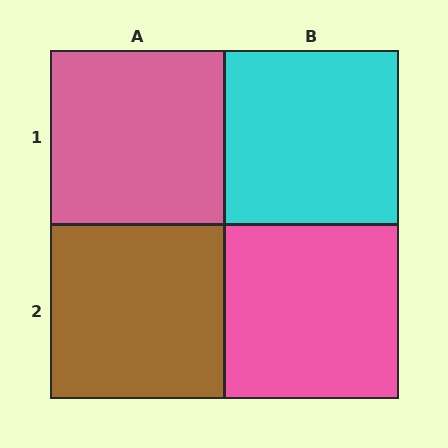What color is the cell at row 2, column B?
Pink.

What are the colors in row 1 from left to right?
Pink, cyan.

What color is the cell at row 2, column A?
Brown.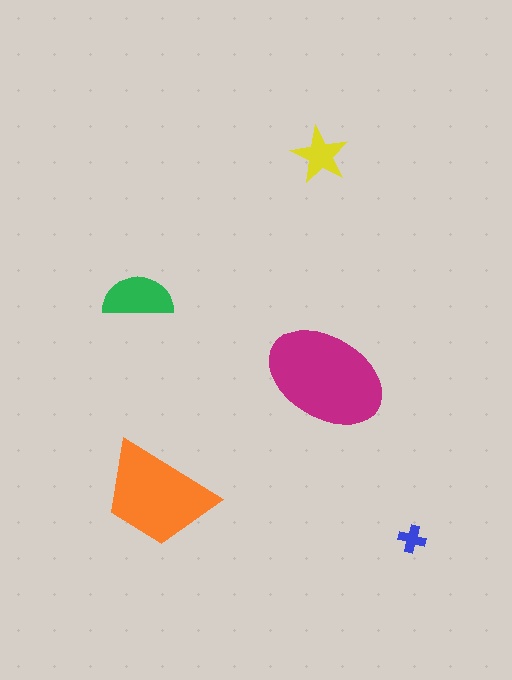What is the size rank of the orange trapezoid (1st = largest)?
2nd.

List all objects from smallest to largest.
The blue cross, the yellow star, the green semicircle, the orange trapezoid, the magenta ellipse.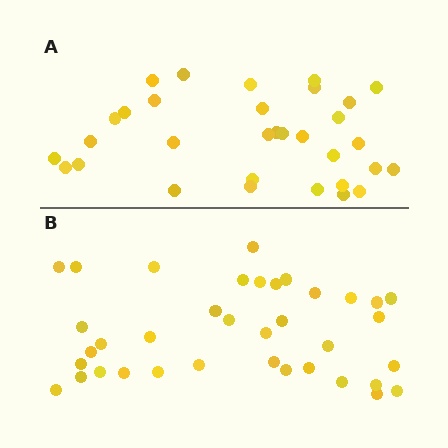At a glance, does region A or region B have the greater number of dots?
Region B (the bottom region) has more dots.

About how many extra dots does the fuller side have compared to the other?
Region B has about 5 more dots than region A.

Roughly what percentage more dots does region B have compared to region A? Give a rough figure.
About 15% more.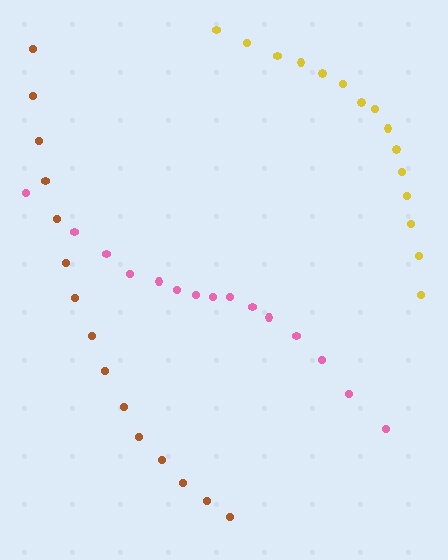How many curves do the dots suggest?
There are 3 distinct paths.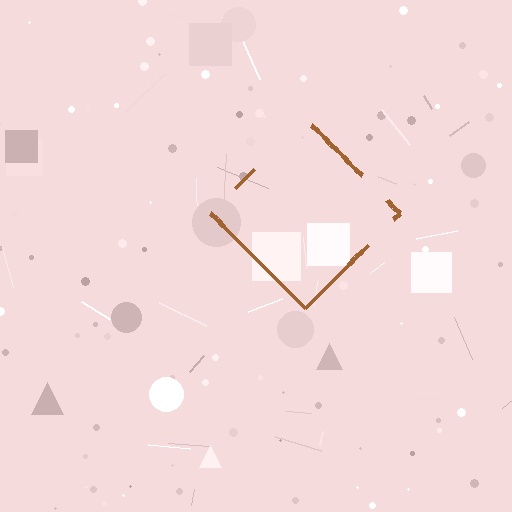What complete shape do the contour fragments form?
The contour fragments form a diamond.